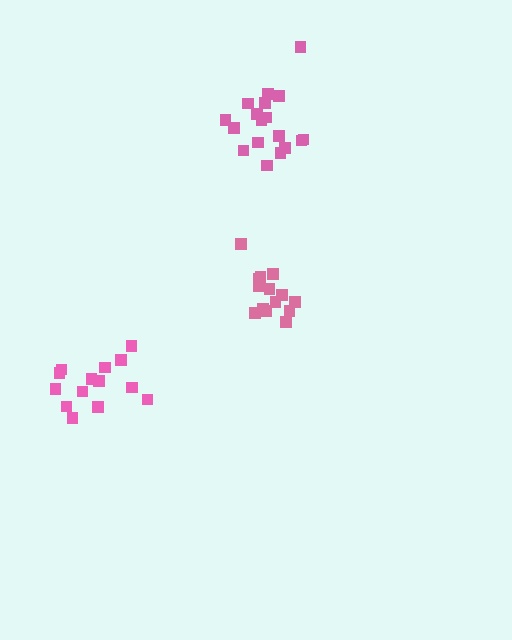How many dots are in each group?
Group 1: 14 dots, Group 2: 18 dots, Group 3: 15 dots (47 total).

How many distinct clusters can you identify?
There are 3 distinct clusters.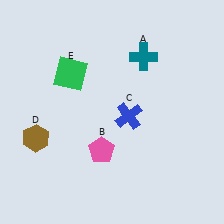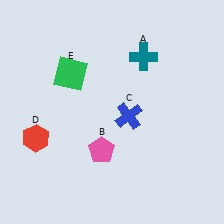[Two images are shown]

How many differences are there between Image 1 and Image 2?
There is 1 difference between the two images.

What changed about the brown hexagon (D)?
In Image 1, D is brown. In Image 2, it changed to red.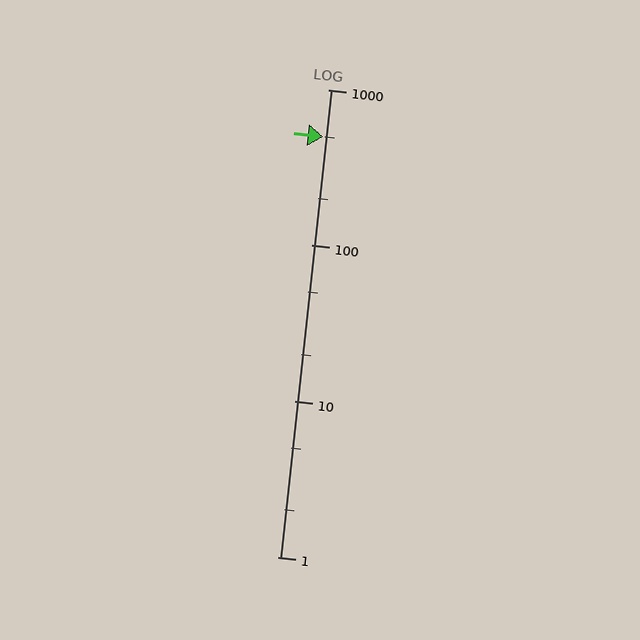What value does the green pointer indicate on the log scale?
The pointer indicates approximately 500.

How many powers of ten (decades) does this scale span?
The scale spans 3 decades, from 1 to 1000.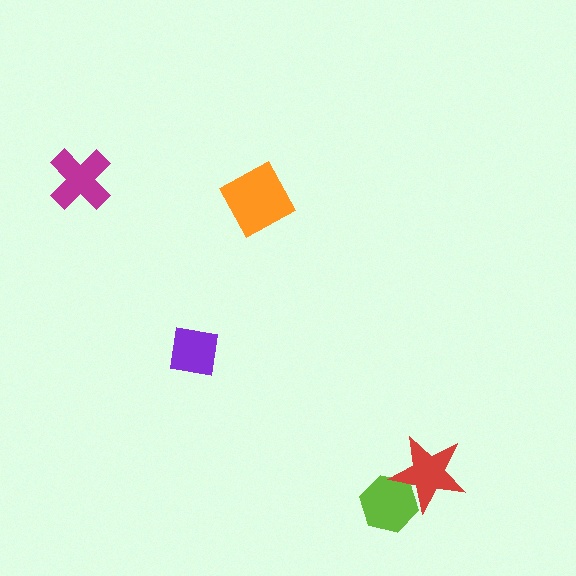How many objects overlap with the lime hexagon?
1 object overlaps with the lime hexagon.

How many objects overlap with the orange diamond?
0 objects overlap with the orange diamond.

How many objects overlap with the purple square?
0 objects overlap with the purple square.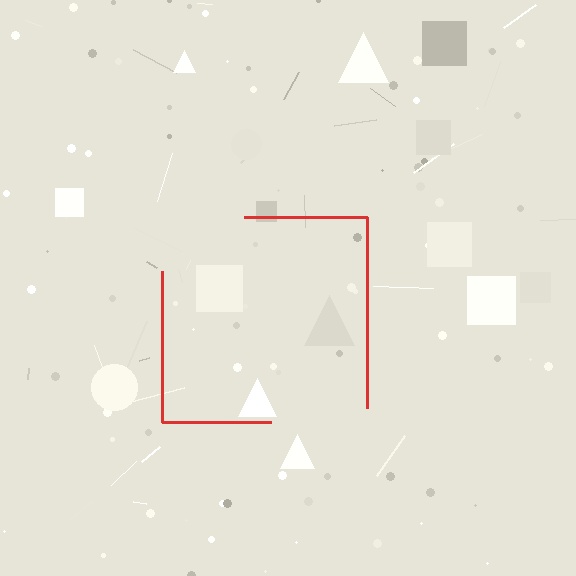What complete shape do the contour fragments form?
The contour fragments form a square.